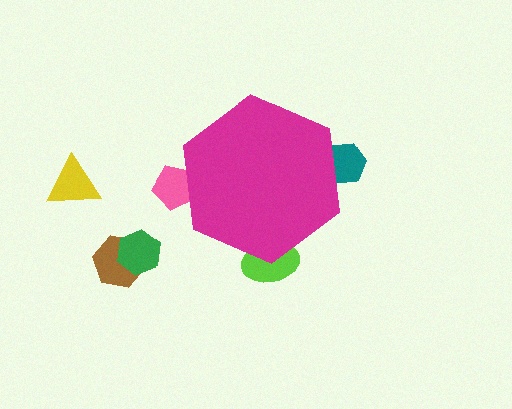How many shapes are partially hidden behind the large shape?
3 shapes are partially hidden.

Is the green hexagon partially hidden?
No, the green hexagon is fully visible.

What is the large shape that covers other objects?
A magenta hexagon.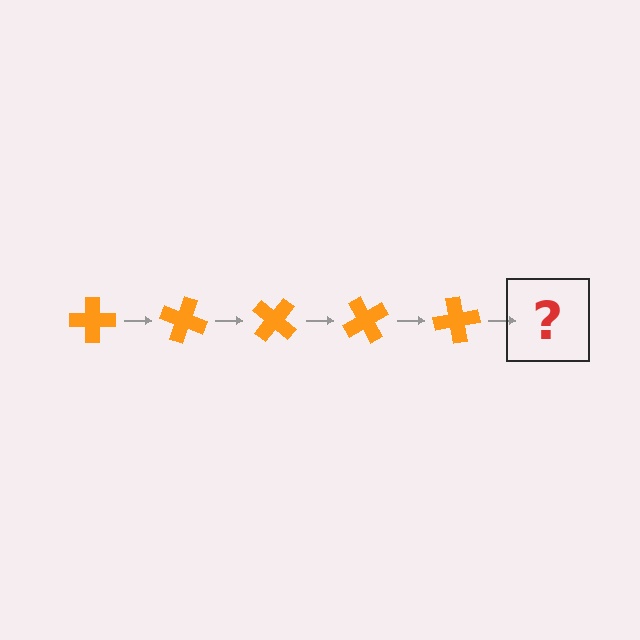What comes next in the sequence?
The next element should be an orange cross rotated 100 degrees.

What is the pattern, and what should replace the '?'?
The pattern is that the cross rotates 20 degrees each step. The '?' should be an orange cross rotated 100 degrees.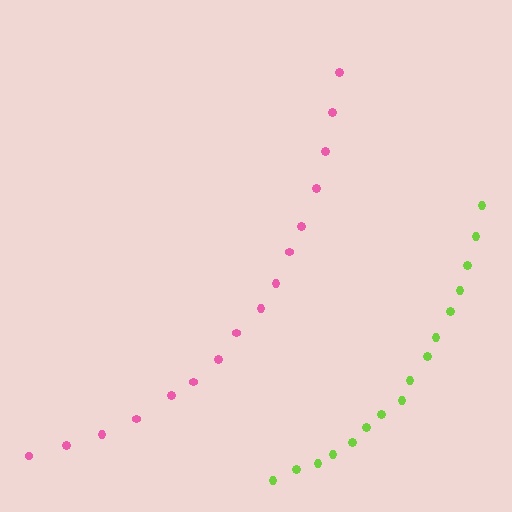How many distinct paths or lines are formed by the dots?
There are 2 distinct paths.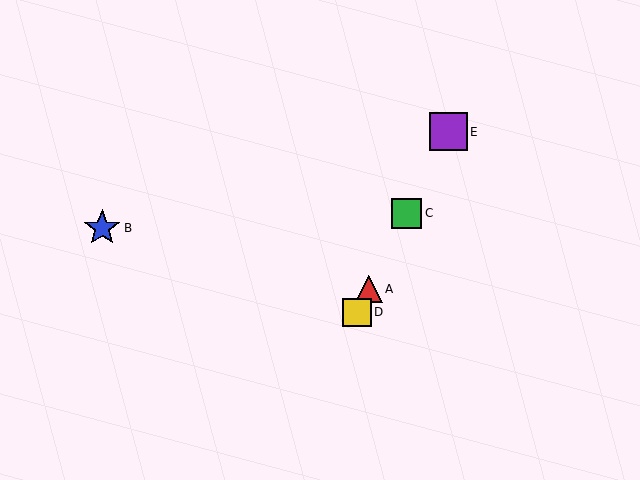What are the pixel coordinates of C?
Object C is at (407, 213).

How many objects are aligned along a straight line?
4 objects (A, C, D, E) are aligned along a straight line.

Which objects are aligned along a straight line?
Objects A, C, D, E are aligned along a straight line.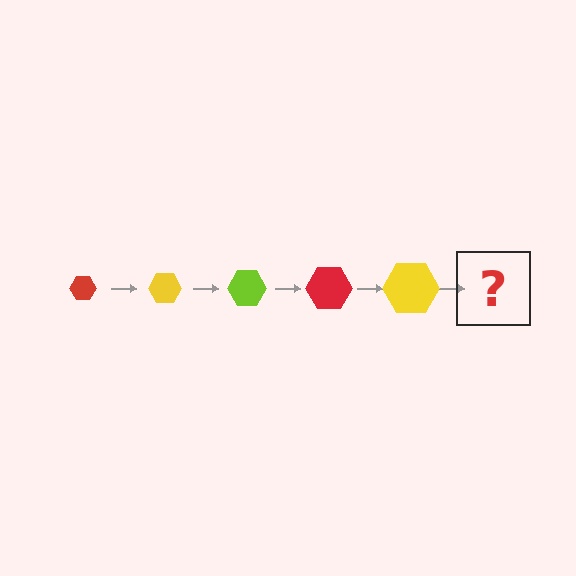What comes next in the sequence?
The next element should be a lime hexagon, larger than the previous one.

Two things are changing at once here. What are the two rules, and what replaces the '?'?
The two rules are that the hexagon grows larger each step and the color cycles through red, yellow, and lime. The '?' should be a lime hexagon, larger than the previous one.